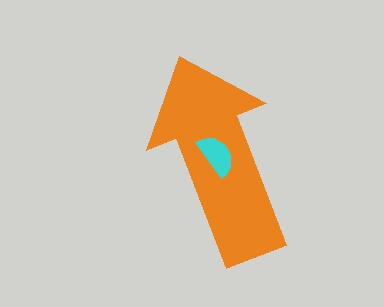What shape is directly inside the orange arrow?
The cyan semicircle.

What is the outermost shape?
The orange arrow.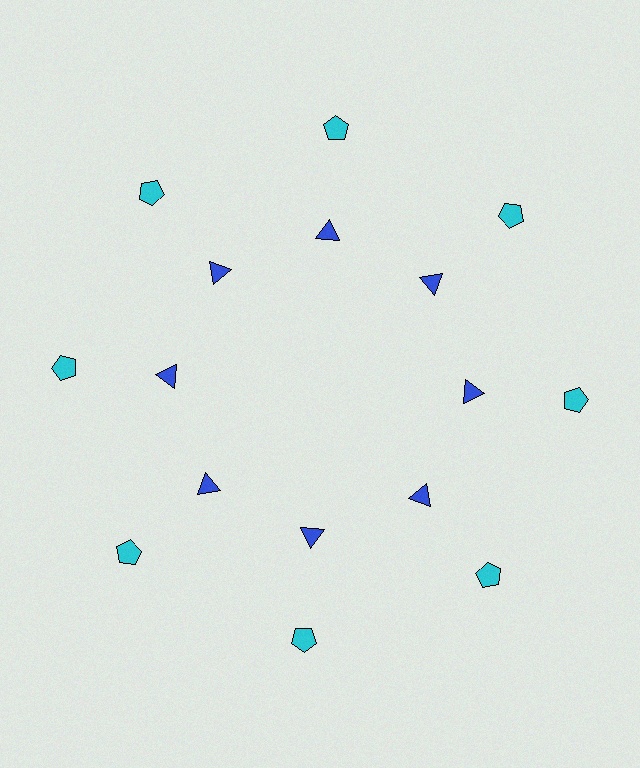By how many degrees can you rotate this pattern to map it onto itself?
The pattern maps onto itself every 45 degrees of rotation.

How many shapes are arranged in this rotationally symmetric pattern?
There are 16 shapes, arranged in 8 groups of 2.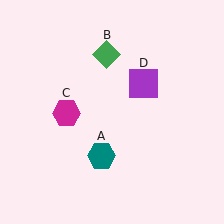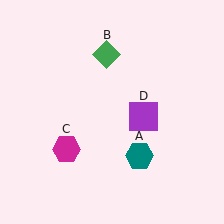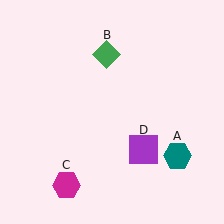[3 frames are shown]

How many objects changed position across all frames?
3 objects changed position: teal hexagon (object A), magenta hexagon (object C), purple square (object D).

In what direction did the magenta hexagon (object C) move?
The magenta hexagon (object C) moved down.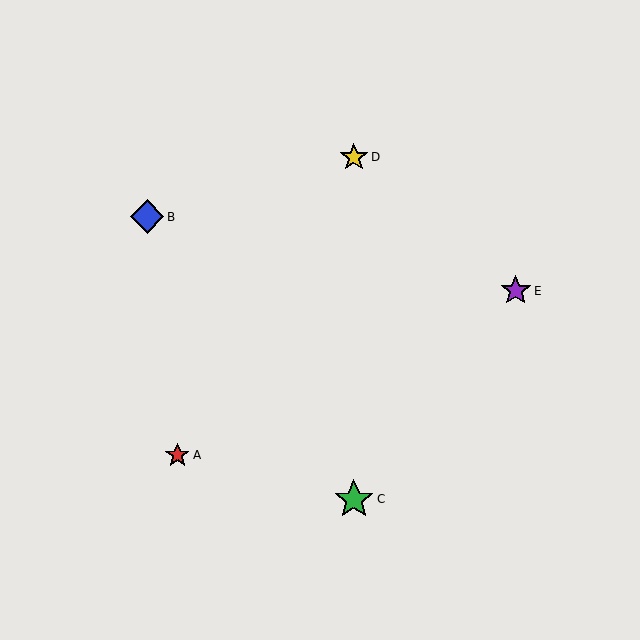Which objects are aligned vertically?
Objects C, D are aligned vertically.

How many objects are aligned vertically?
2 objects (C, D) are aligned vertically.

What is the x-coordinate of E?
Object E is at x≈516.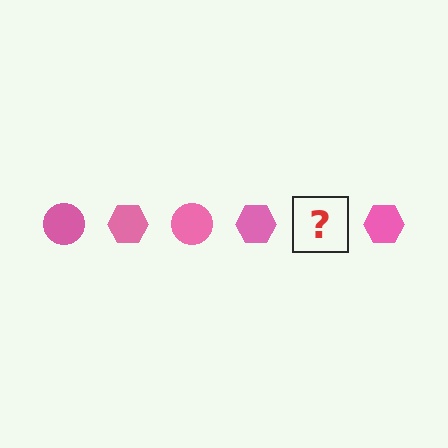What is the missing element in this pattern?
The missing element is a pink circle.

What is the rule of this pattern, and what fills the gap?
The rule is that the pattern cycles through circle, hexagon shapes in pink. The gap should be filled with a pink circle.